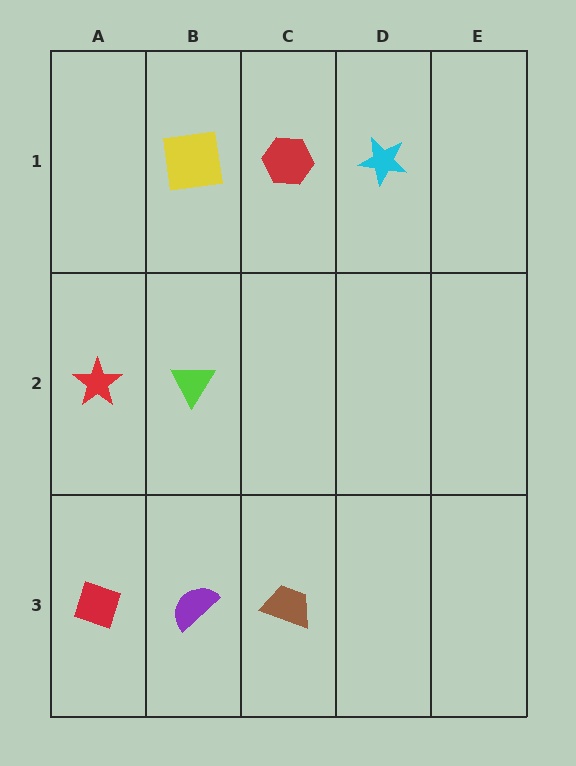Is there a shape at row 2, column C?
No, that cell is empty.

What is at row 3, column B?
A purple semicircle.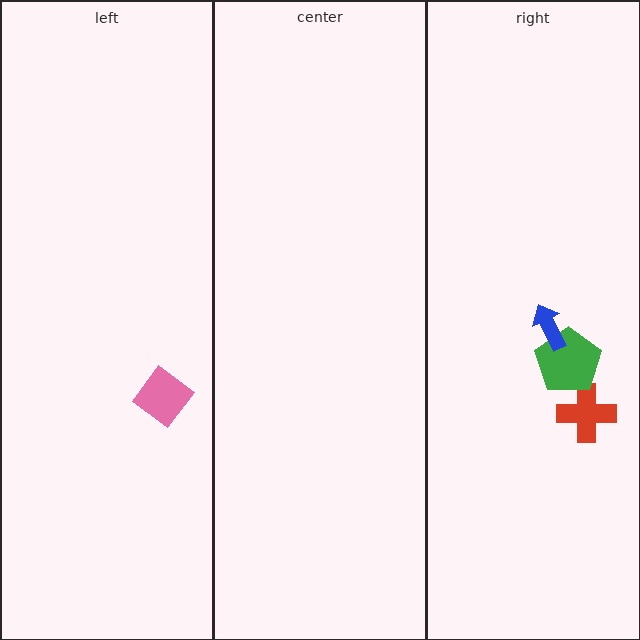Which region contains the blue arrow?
The right region.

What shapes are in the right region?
The red cross, the green pentagon, the blue arrow.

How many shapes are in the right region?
3.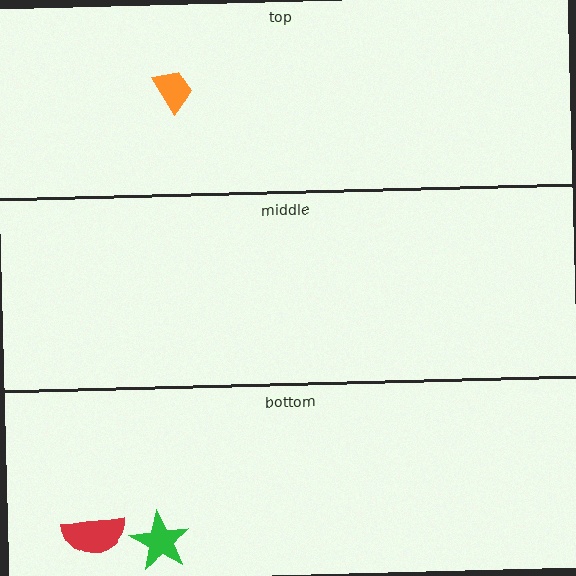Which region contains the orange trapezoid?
The top region.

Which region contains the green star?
The bottom region.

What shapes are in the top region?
The orange trapezoid.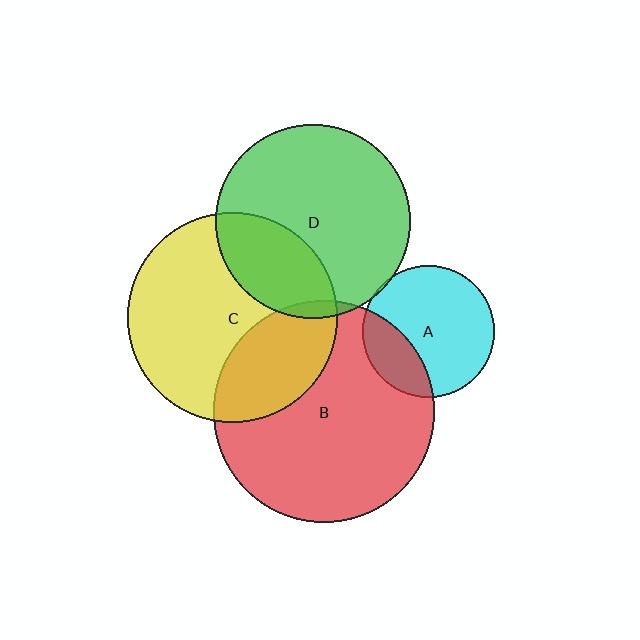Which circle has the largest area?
Circle B (red).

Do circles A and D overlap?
Yes.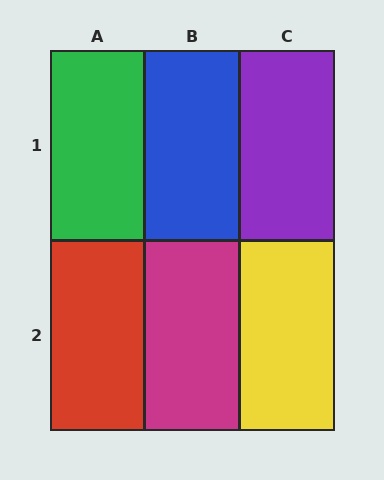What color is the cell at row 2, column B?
Magenta.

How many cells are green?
1 cell is green.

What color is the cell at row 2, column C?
Yellow.